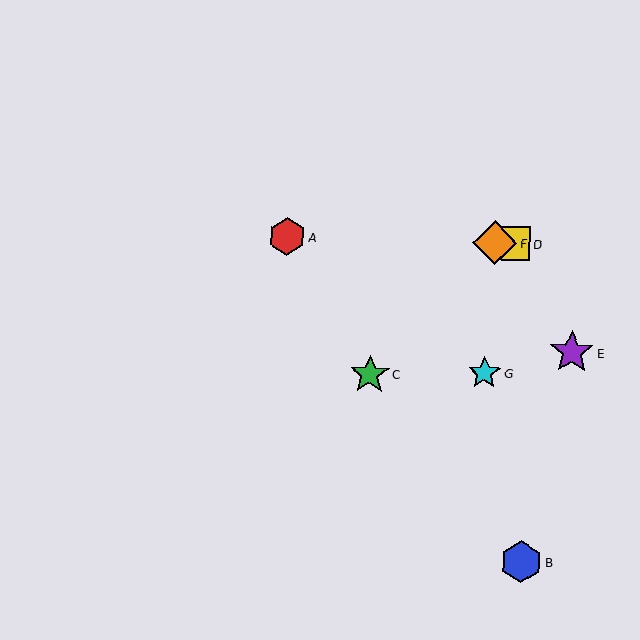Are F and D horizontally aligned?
Yes, both are at y≈243.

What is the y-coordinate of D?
Object D is at y≈243.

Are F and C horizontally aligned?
No, F is at y≈243 and C is at y≈375.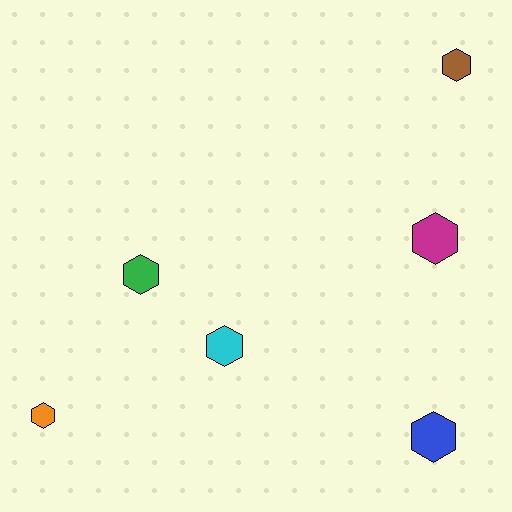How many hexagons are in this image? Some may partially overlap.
There are 6 hexagons.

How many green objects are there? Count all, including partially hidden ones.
There is 1 green object.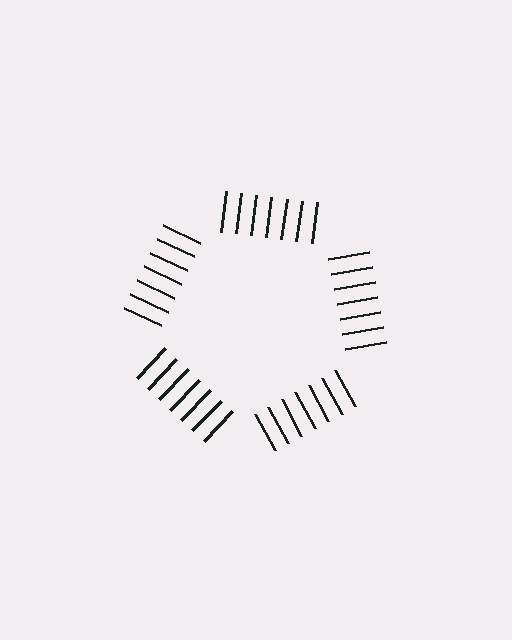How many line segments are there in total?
35 — 7 along each of the 5 edges.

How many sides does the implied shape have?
5 sides — the line-ends trace a pentagon.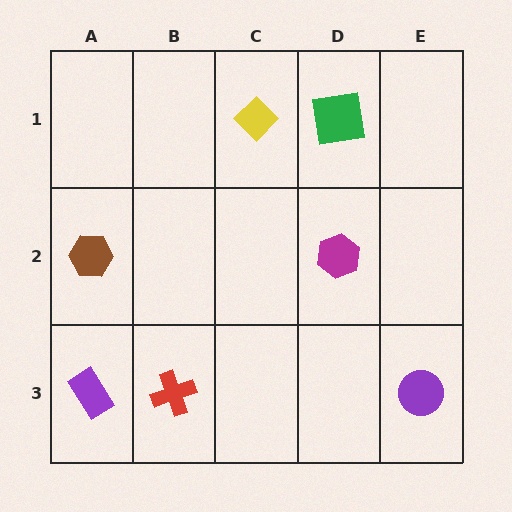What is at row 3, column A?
A purple rectangle.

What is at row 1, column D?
A green square.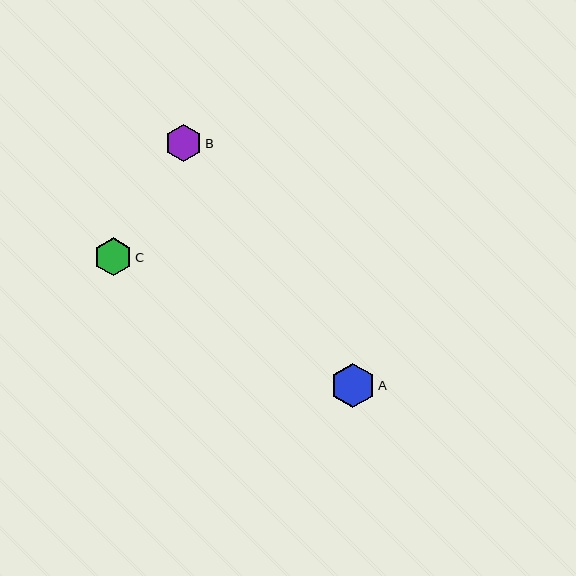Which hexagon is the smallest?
Hexagon B is the smallest with a size of approximately 37 pixels.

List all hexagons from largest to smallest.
From largest to smallest: A, C, B.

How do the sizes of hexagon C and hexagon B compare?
Hexagon C and hexagon B are approximately the same size.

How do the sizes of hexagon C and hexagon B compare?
Hexagon C and hexagon B are approximately the same size.